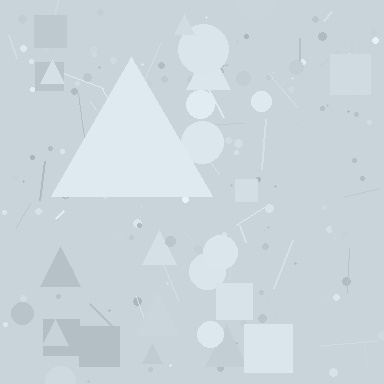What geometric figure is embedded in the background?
A triangle is embedded in the background.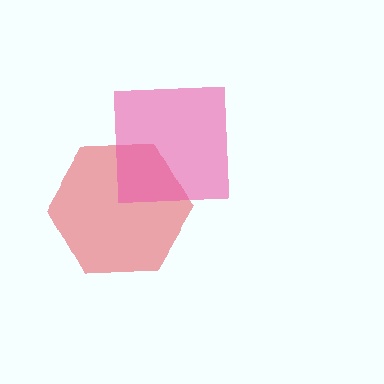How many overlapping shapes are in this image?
There are 2 overlapping shapes in the image.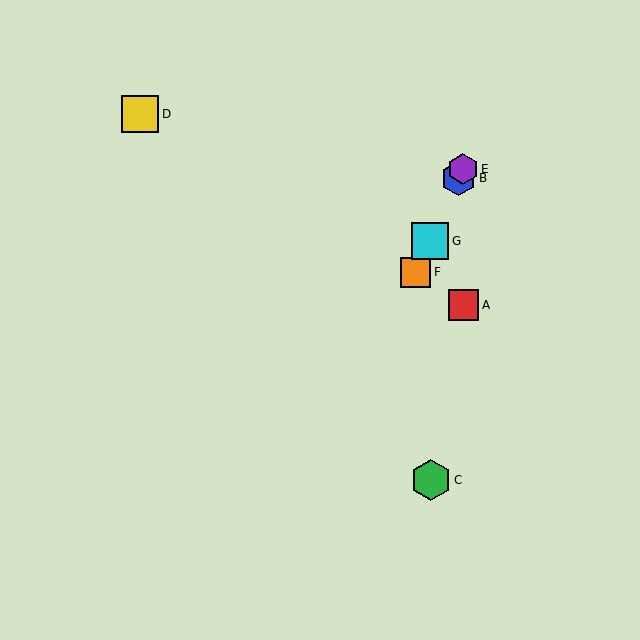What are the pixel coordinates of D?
Object D is at (140, 114).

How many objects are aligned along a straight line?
4 objects (B, E, F, G) are aligned along a straight line.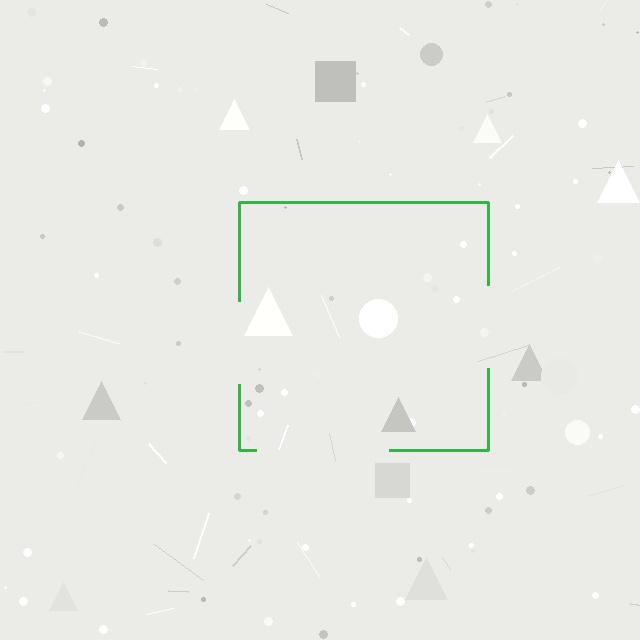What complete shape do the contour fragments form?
The contour fragments form a square.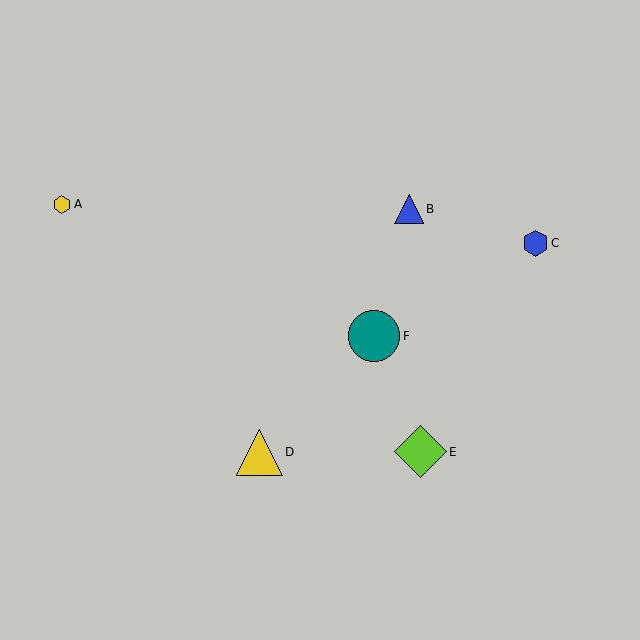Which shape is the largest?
The lime diamond (labeled E) is the largest.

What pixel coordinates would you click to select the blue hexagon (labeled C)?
Click at (535, 243) to select the blue hexagon C.